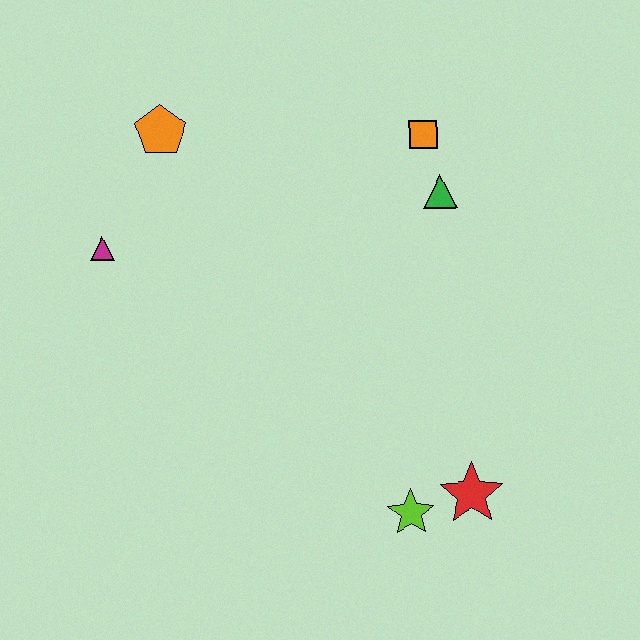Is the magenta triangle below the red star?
No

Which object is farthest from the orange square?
The lime star is farthest from the orange square.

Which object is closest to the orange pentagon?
The magenta triangle is closest to the orange pentagon.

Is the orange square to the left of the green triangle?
Yes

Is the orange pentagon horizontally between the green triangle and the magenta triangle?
Yes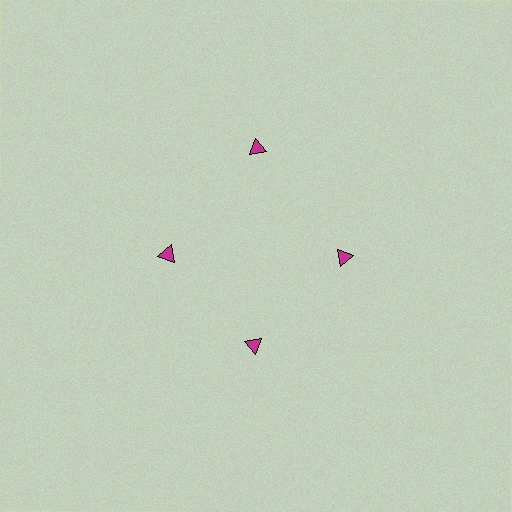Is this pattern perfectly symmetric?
No. The 4 magenta triangles are arranged in a ring, but one element near the 12 o'clock position is pushed outward from the center, breaking the 4-fold rotational symmetry.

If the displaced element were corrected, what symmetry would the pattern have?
It would have 4-fold rotational symmetry — the pattern would map onto itself every 90 degrees.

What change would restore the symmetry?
The symmetry would be restored by moving it inward, back onto the ring so that all 4 triangles sit at equal angles and equal distance from the center.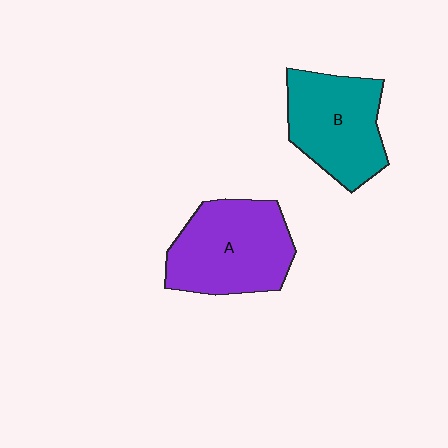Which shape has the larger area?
Shape A (purple).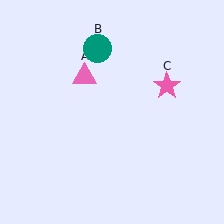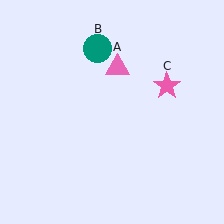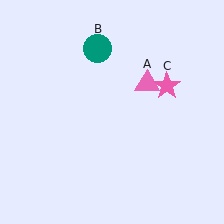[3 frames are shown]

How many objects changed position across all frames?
1 object changed position: pink triangle (object A).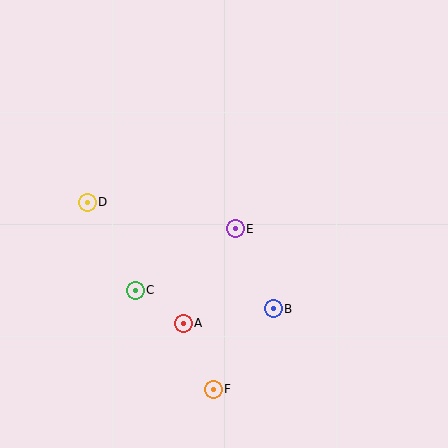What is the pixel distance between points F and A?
The distance between F and A is 72 pixels.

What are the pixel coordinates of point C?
Point C is at (135, 290).